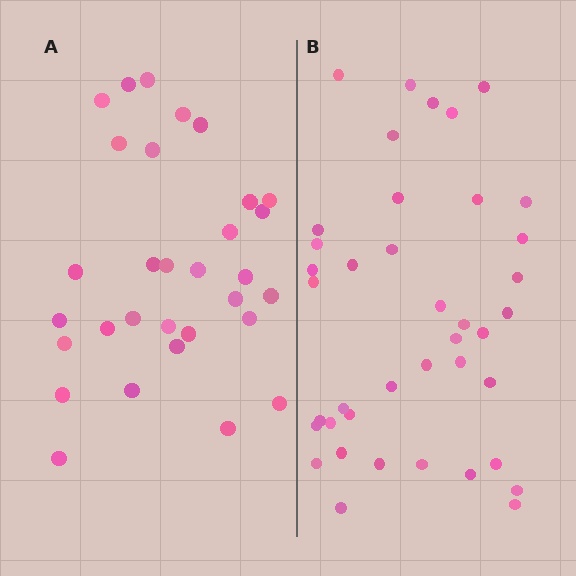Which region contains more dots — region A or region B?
Region B (the right region) has more dots.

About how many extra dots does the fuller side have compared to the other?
Region B has roughly 8 or so more dots than region A.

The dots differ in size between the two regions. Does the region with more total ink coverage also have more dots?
No. Region A has more total ink coverage because its dots are larger, but region B actually contains more individual dots. Total area can be misleading — the number of items is what matters here.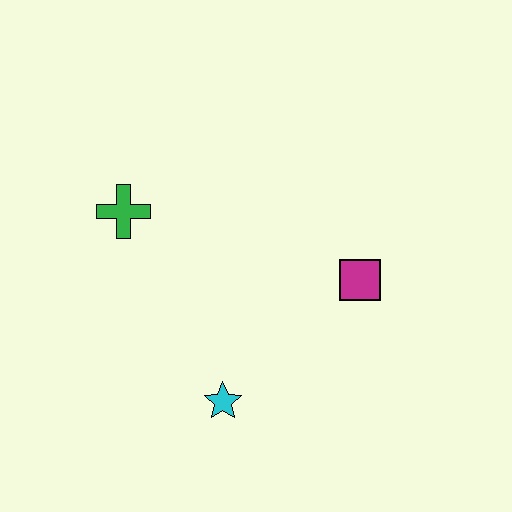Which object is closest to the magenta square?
The cyan star is closest to the magenta square.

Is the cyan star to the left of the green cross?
No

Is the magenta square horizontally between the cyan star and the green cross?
No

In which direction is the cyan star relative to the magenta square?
The cyan star is to the left of the magenta square.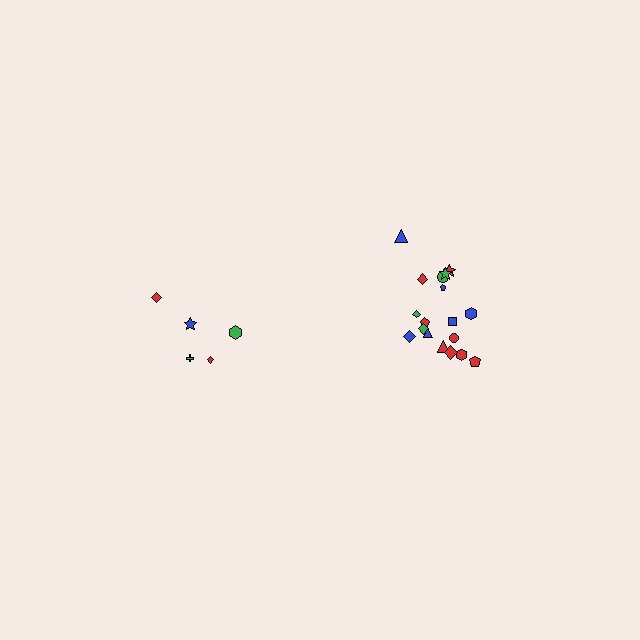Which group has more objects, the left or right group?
The right group.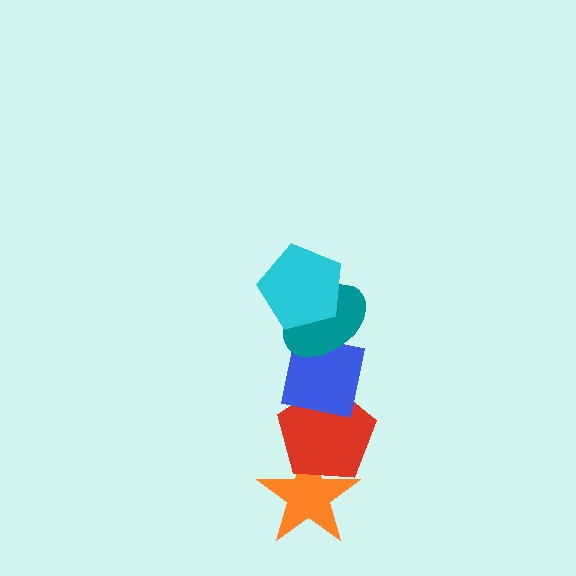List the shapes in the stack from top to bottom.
From top to bottom: the cyan pentagon, the teal ellipse, the blue square, the red pentagon, the orange star.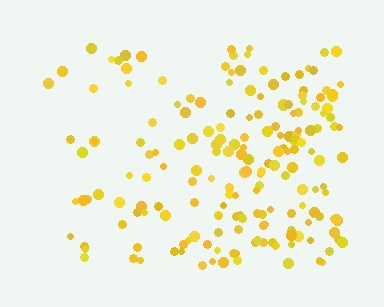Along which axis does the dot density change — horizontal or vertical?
Horizontal.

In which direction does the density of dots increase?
From left to right, with the right side densest.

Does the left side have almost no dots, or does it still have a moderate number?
Still a moderate number, just noticeably fewer than the right.